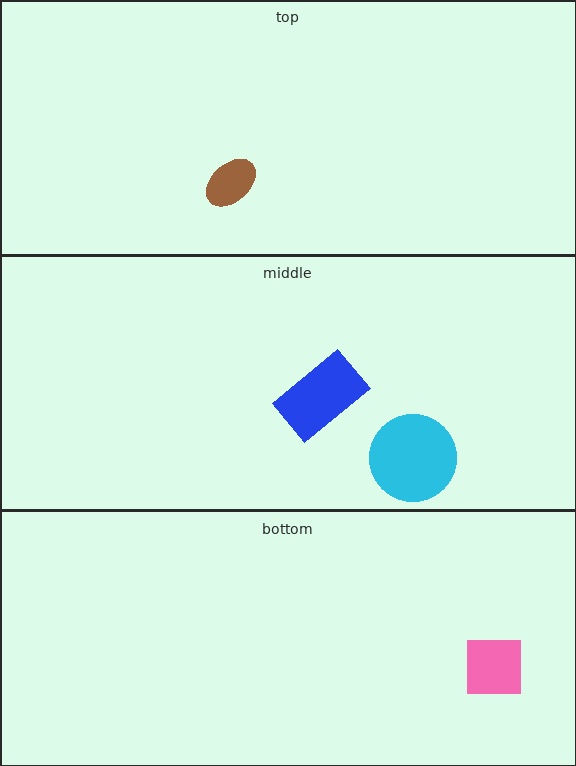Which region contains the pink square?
The bottom region.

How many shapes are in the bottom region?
1.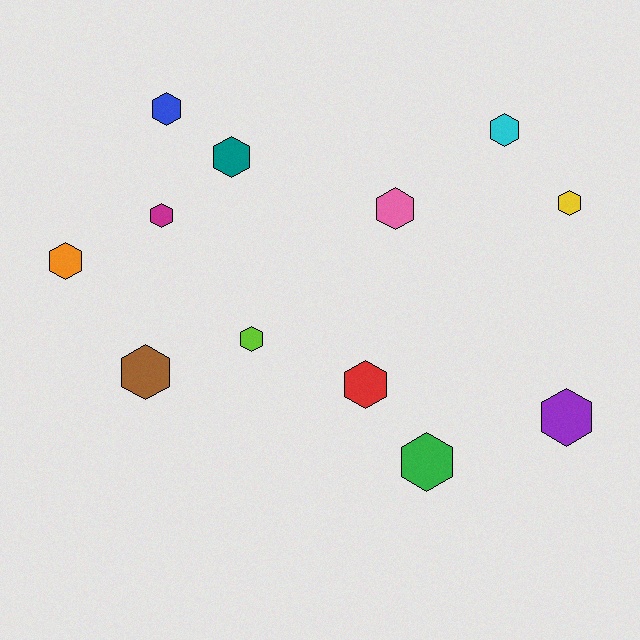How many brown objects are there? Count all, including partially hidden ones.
There is 1 brown object.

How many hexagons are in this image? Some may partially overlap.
There are 12 hexagons.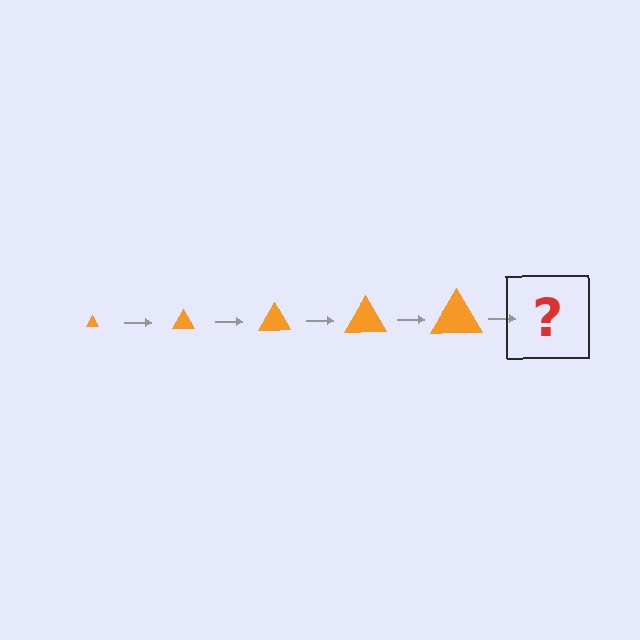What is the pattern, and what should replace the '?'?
The pattern is that the triangle gets progressively larger each step. The '?' should be an orange triangle, larger than the previous one.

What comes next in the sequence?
The next element should be an orange triangle, larger than the previous one.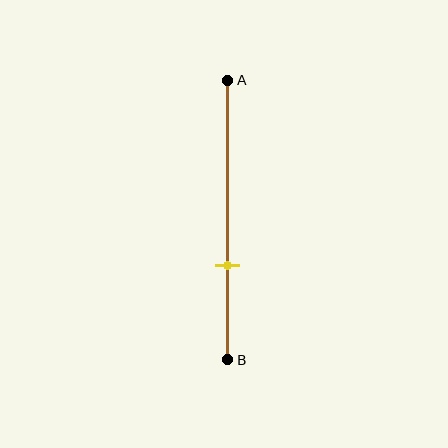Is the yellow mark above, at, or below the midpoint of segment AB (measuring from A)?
The yellow mark is below the midpoint of segment AB.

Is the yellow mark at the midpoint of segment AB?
No, the mark is at about 65% from A, not at the 50% midpoint.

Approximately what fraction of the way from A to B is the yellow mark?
The yellow mark is approximately 65% of the way from A to B.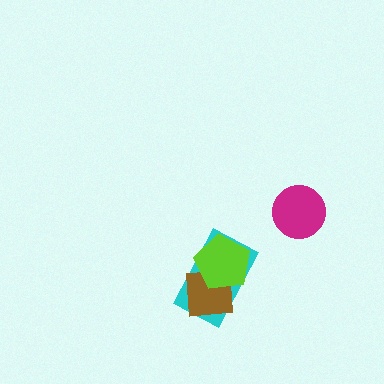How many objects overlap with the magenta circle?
0 objects overlap with the magenta circle.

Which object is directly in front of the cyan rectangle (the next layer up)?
The brown square is directly in front of the cyan rectangle.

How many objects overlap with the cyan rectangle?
2 objects overlap with the cyan rectangle.